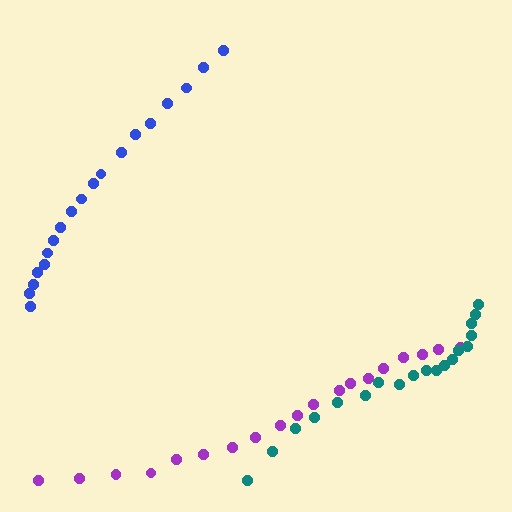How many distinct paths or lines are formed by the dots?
There are 3 distinct paths.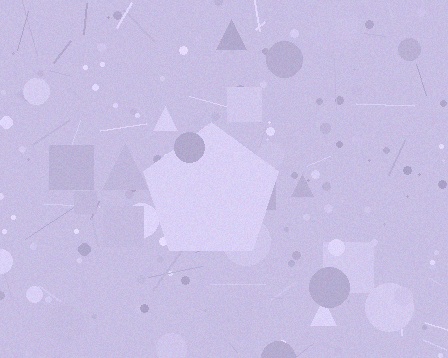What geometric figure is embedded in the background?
A pentagon is embedded in the background.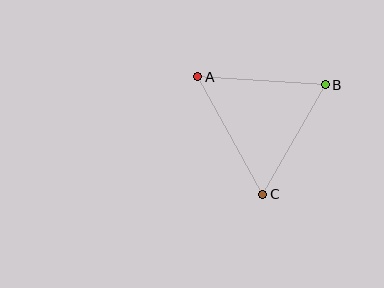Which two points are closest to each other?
Points B and C are closest to each other.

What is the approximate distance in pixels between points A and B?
The distance between A and B is approximately 128 pixels.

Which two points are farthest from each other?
Points A and C are farthest from each other.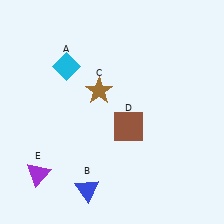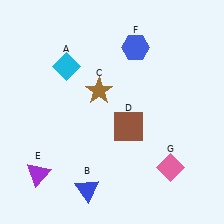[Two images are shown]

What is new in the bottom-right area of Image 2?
A pink diamond (G) was added in the bottom-right area of Image 2.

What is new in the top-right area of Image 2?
A blue hexagon (F) was added in the top-right area of Image 2.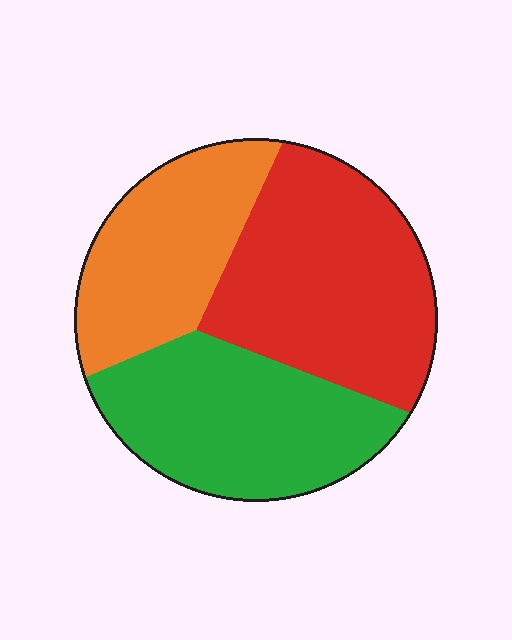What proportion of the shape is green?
Green takes up about one third (1/3) of the shape.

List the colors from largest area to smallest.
From largest to smallest: red, green, orange.